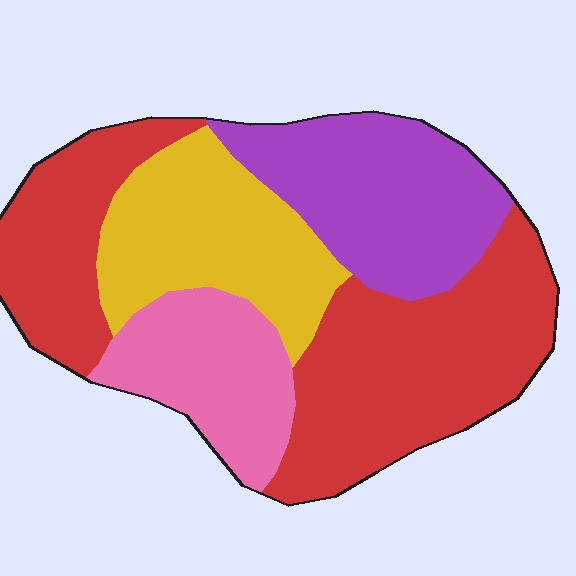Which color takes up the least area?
Pink, at roughly 15%.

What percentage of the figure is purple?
Purple covers 22% of the figure.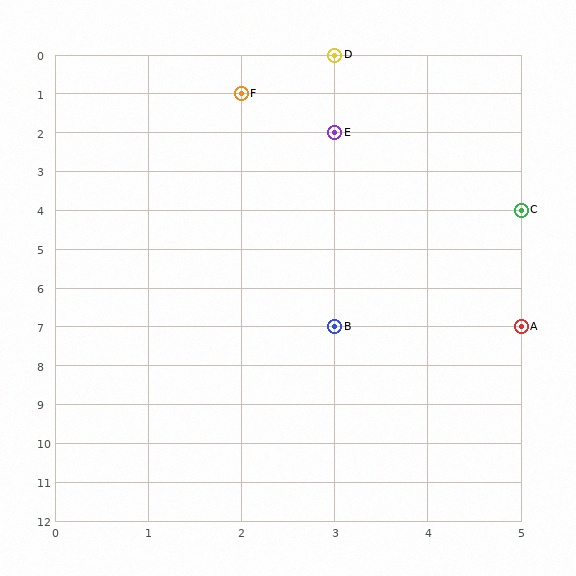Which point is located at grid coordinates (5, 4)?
Point C is at (5, 4).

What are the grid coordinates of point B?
Point B is at grid coordinates (3, 7).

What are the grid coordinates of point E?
Point E is at grid coordinates (3, 2).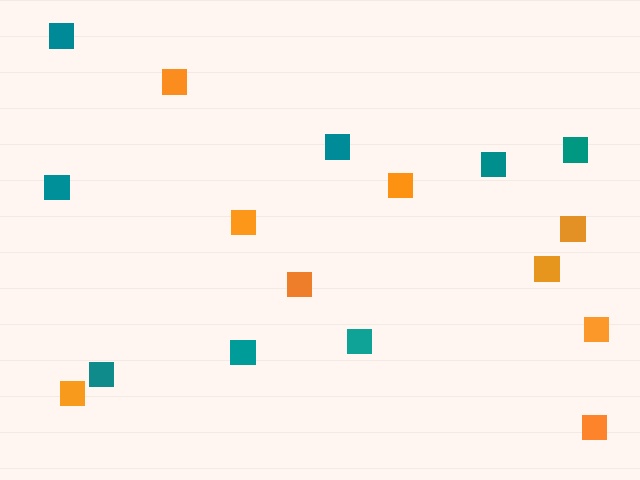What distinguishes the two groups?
There are 2 groups: one group of orange squares (9) and one group of teal squares (8).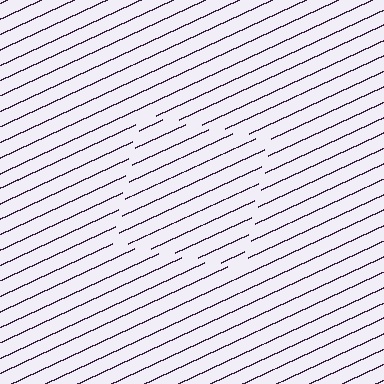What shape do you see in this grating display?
An illusory square. The interior of the shape contains the same grating, shifted by half a period — the contour is defined by the phase discontinuity where line-ends from the inner and outer gratings abut.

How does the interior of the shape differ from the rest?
The interior of the shape contains the same grating, shifted by half a period — the contour is defined by the phase discontinuity where line-ends from the inner and outer gratings abut.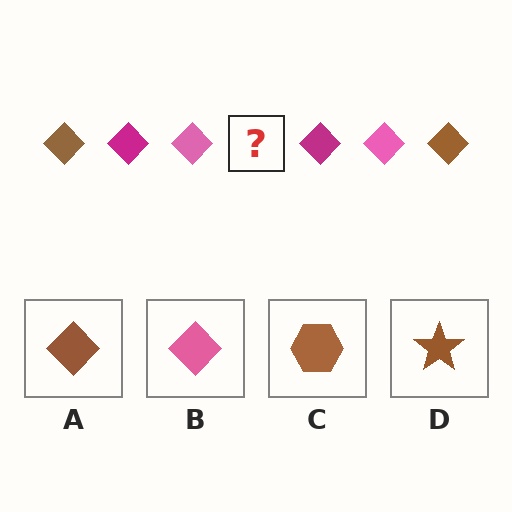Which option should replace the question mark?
Option A.